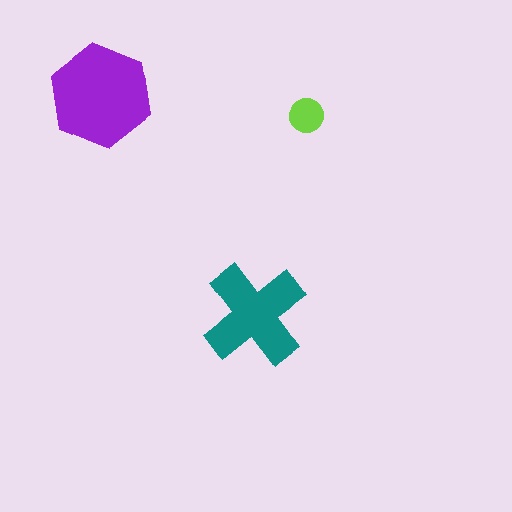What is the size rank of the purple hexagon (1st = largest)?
1st.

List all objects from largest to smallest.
The purple hexagon, the teal cross, the lime circle.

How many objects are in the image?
There are 3 objects in the image.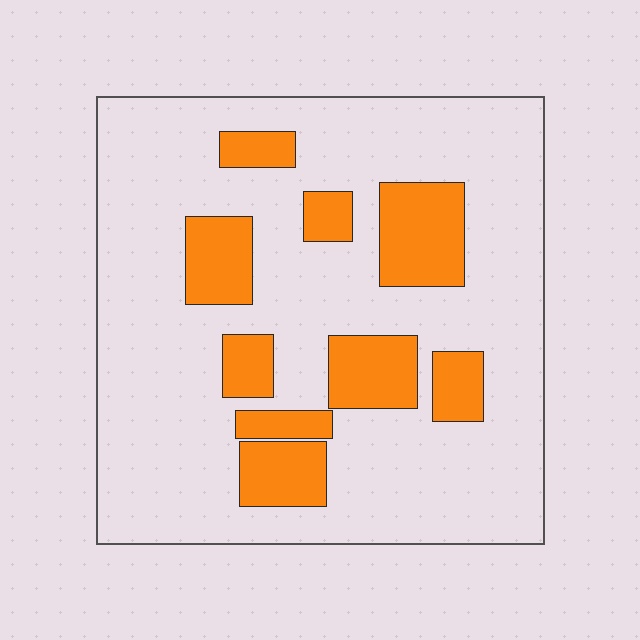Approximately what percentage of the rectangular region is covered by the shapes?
Approximately 20%.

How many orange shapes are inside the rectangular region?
9.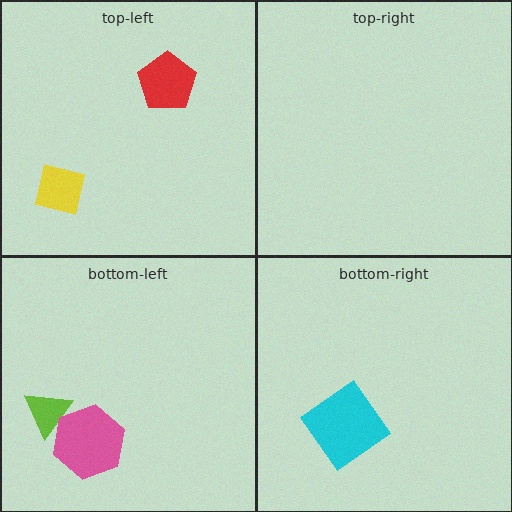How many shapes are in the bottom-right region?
1.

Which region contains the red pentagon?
The top-left region.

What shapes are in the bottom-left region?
The lime triangle, the pink hexagon.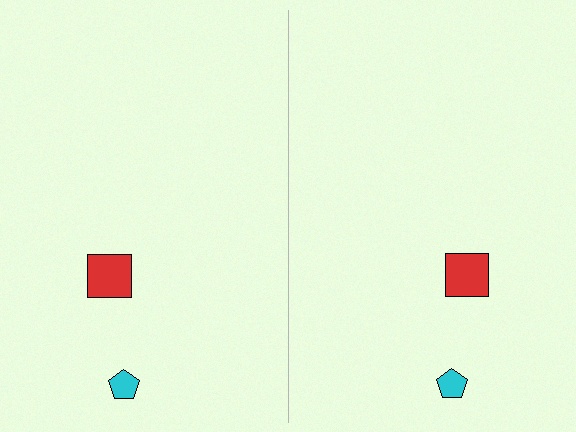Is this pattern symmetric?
Yes, this pattern has bilateral (reflection) symmetry.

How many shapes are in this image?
There are 4 shapes in this image.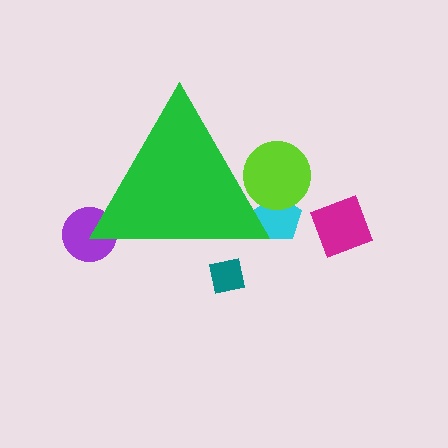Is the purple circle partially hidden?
Yes, the purple circle is partially hidden behind the green triangle.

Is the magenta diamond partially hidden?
No, the magenta diamond is fully visible.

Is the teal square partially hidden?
Yes, the teal square is partially hidden behind the green triangle.